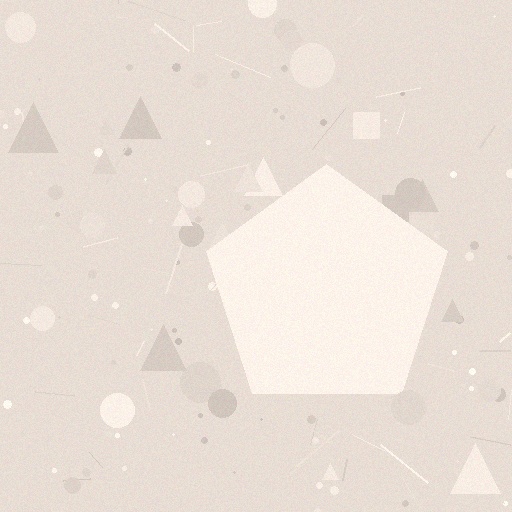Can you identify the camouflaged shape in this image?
The camouflaged shape is a pentagon.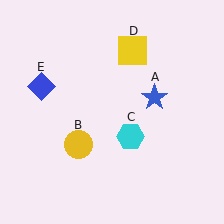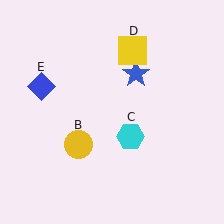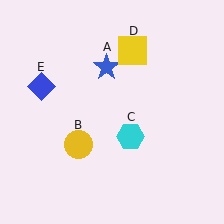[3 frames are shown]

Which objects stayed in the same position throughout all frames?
Yellow circle (object B) and cyan hexagon (object C) and yellow square (object D) and blue diamond (object E) remained stationary.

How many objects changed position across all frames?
1 object changed position: blue star (object A).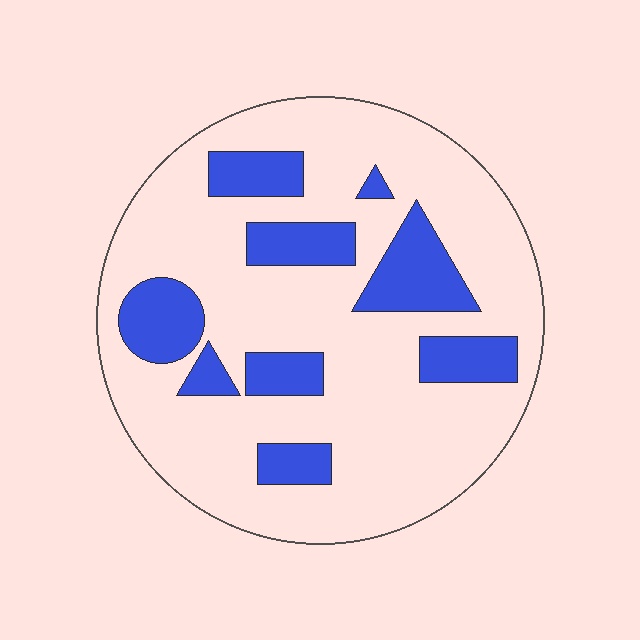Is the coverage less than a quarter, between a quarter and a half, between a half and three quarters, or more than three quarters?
Less than a quarter.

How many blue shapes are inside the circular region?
9.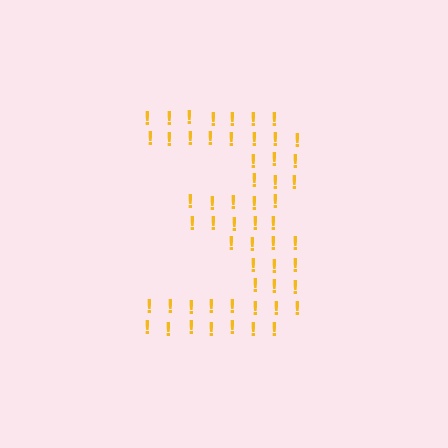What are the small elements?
The small elements are exclamation marks.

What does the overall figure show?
The overall figure shows the digit 3.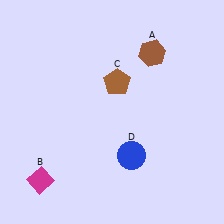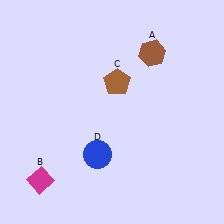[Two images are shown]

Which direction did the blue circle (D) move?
The blue circle (D) moved left.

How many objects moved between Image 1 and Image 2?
1 object moved between the two images.